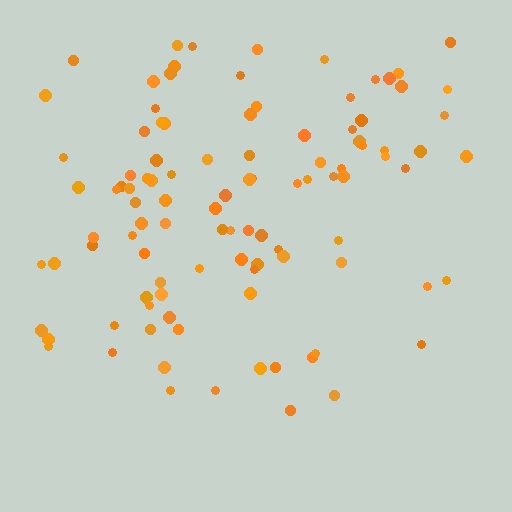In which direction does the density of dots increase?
From bottom to top, with the top side densest.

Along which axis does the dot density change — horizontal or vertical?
Vertical.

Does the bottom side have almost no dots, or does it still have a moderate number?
Still a moderate number, just noticeably fewer than the top.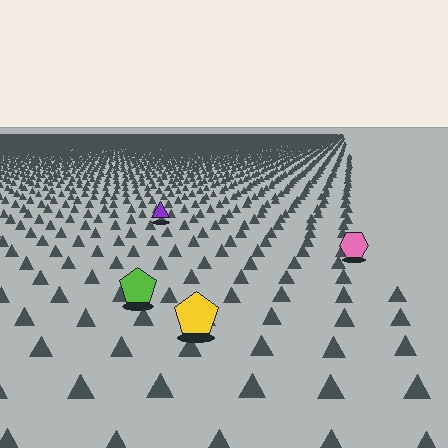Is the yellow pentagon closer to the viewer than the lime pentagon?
Yes. The yellow pentagon is closer — you can tell from the texture gradient: the ground texture is coarser near it.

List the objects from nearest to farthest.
From nearest to farthest: the yellow pentagon, the lime pentagon, the pink hexagon, the purple triangle.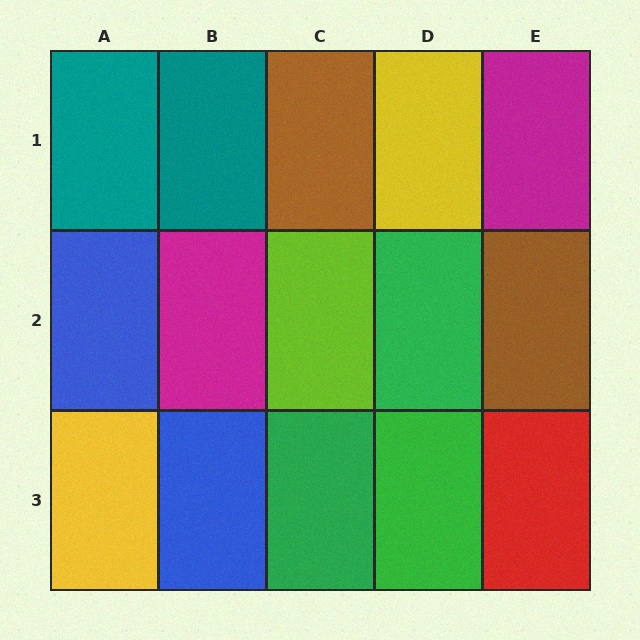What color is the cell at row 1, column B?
Teal.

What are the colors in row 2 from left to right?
Blue, magenta, lime, green, brown.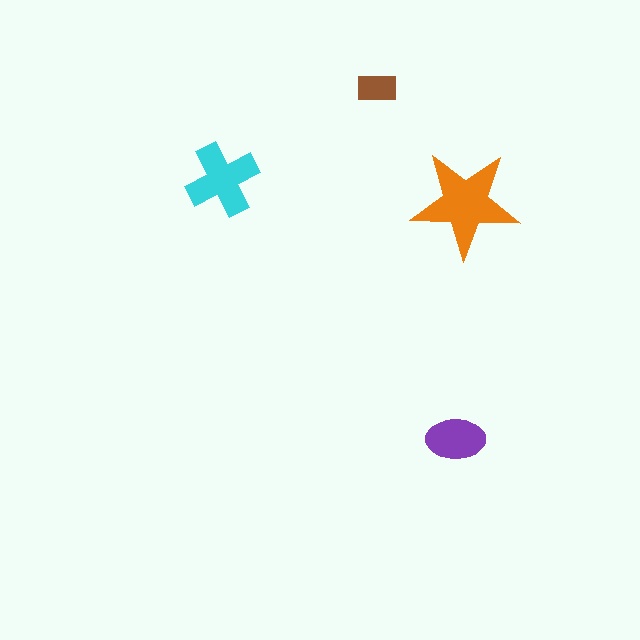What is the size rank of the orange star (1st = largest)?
1st.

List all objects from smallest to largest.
The brown rectangle, the purple ellipse, the cyan cross, the orange star.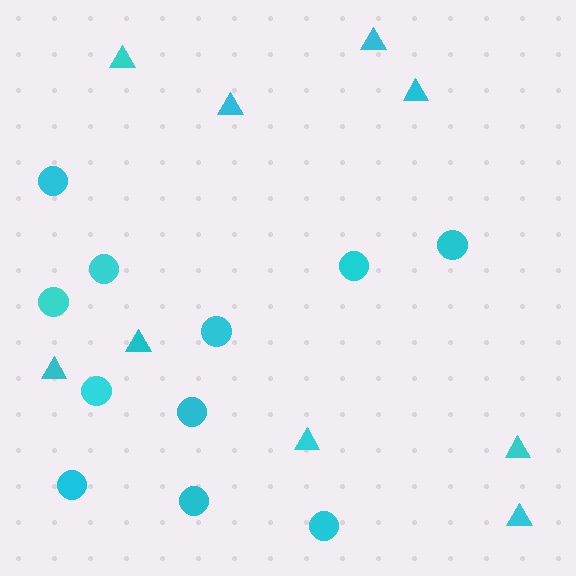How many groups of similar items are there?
There are 2 groups: one group of circles (11) and one group of triangles (9).